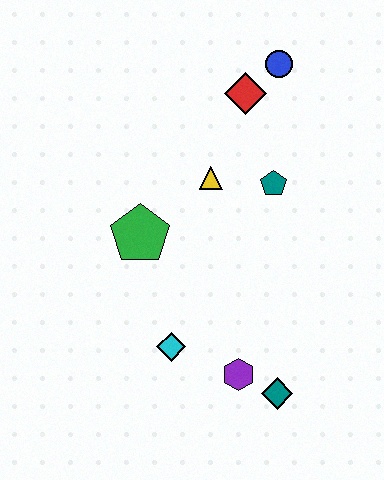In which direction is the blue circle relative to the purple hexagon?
The blue circle is above the purple hexagon.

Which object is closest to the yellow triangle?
The teal pentagon is closest to the yellow triangle.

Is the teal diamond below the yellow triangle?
Yes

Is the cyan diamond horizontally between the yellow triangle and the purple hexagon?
No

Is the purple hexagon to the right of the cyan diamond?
Yes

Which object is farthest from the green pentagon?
The blue circle is farthest from the green pentagon.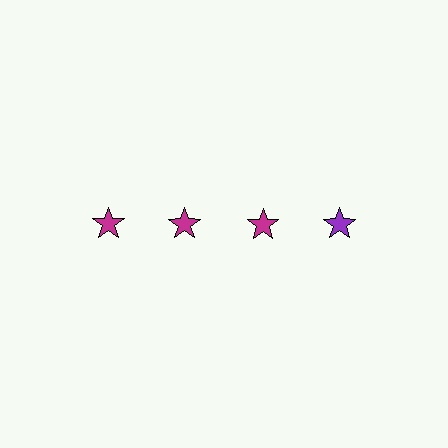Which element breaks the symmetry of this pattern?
The purple star in the top row, second from right column breaks the symmetry. All other shapes are magenta stars.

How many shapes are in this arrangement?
There are 4 shapes arranged in a grid pattern.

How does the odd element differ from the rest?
It has a different color: purple instead of magenta.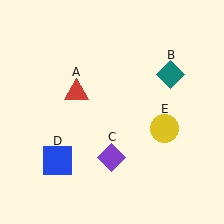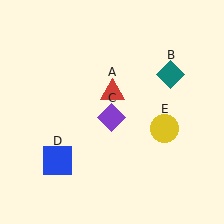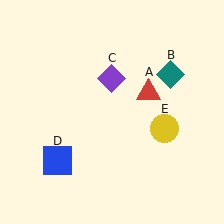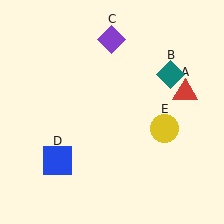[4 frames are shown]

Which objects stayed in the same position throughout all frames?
Teal diamond (object B) and blue square (object D) and yellow circle (object E) remained stationary.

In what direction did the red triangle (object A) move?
The red triangle (object A) moved right.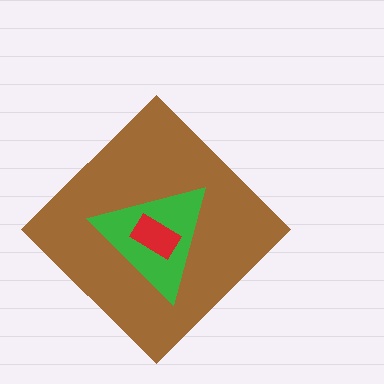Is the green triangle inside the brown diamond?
Yes.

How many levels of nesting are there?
3.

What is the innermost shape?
The red rectangle.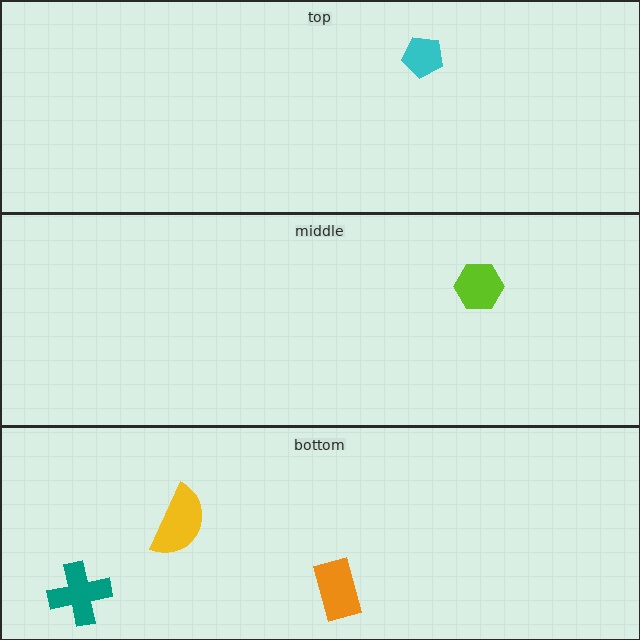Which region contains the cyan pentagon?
The top region.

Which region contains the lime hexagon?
The middle region.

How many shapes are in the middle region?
1.